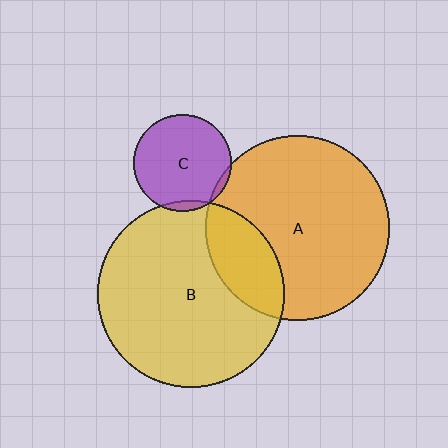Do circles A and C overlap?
Yes.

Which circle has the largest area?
Circle B (yellow).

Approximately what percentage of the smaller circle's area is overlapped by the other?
Approximately 5%.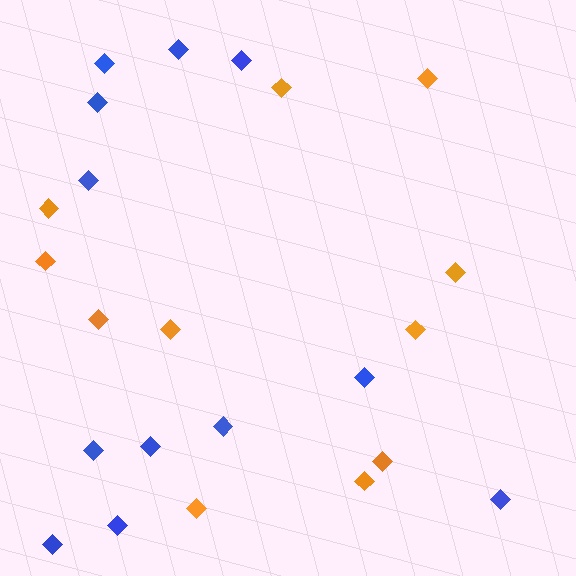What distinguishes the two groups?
There are 2 groups: one group of orange diamonds (11) and one group of blue diamonds (12).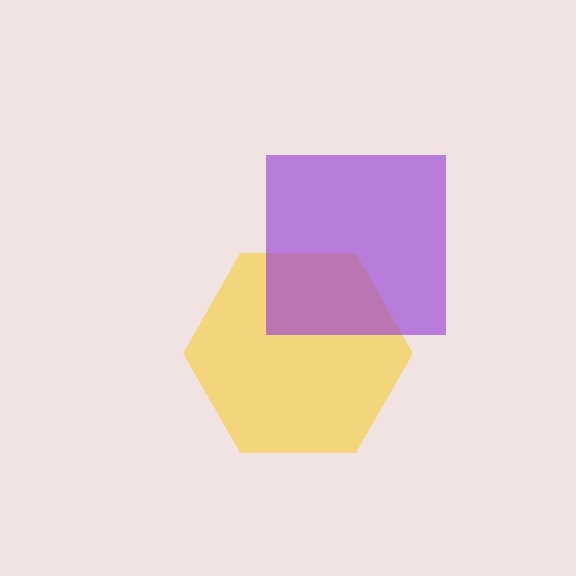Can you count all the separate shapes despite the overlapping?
Yes, there are 2 separate shapes.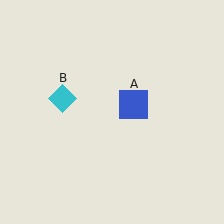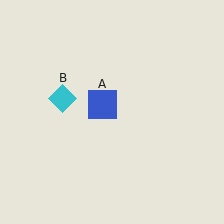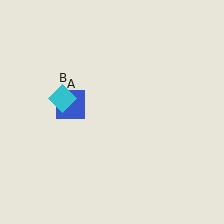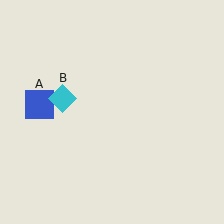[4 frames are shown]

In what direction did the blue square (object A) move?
The blue square (object A) moved left.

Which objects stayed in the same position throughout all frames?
Cyan diamond (object B) remained stationary.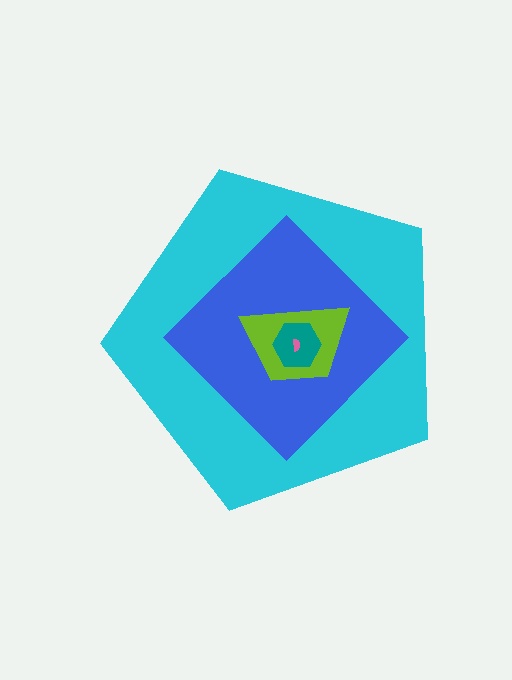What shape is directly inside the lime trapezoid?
The teal hexagon.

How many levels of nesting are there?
5.